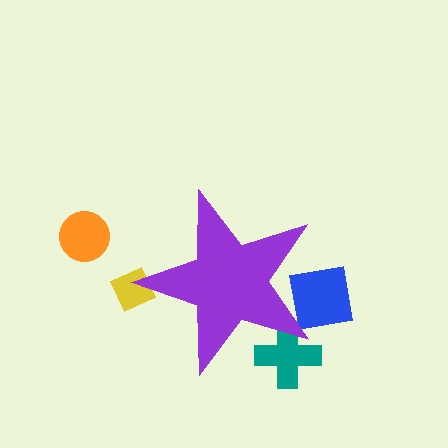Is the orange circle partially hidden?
No, the orange circle is fully visible.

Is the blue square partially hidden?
Yes, the blue square is partially hidden behind the purple star.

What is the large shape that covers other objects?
A purple star.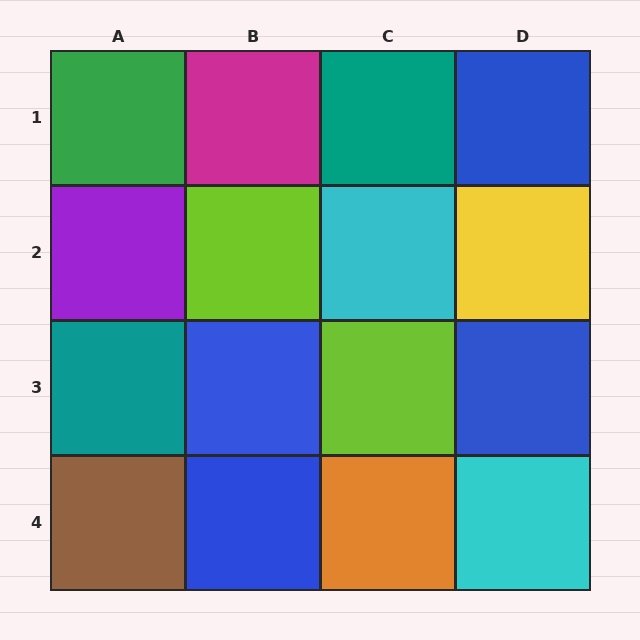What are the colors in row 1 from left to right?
Green, magenta, teal, blue.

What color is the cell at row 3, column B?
Blue.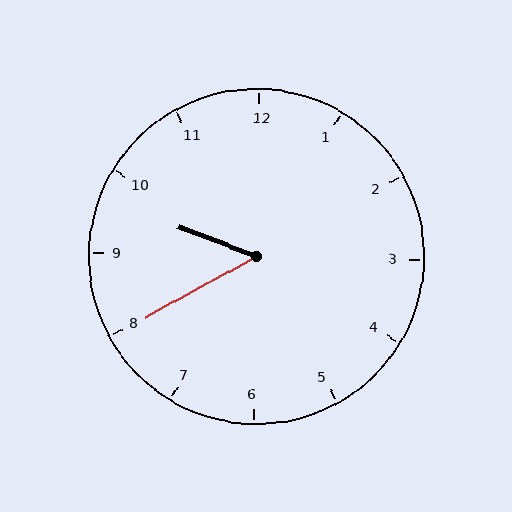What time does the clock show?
9:40.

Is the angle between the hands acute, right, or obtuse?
It is acute.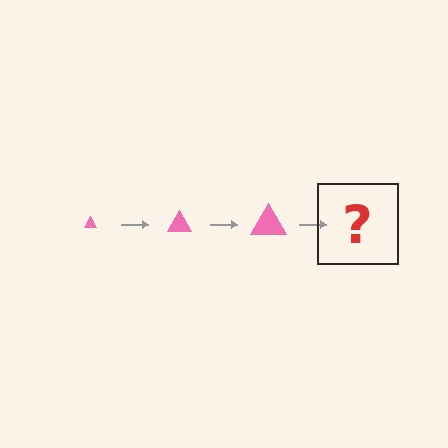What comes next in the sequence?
The next element should be a pink triangle, larger than the previous one.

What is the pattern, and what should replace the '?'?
The pattern is that the triangle gets progressively larger each step. The '?' should be a pink triangle, larger than the previous one.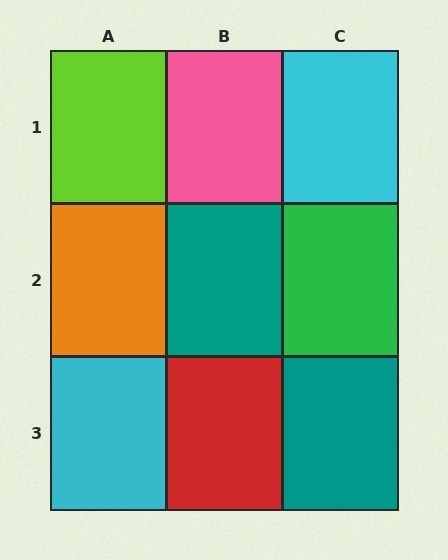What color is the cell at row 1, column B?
Pink.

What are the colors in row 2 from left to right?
Orange, teal, green.